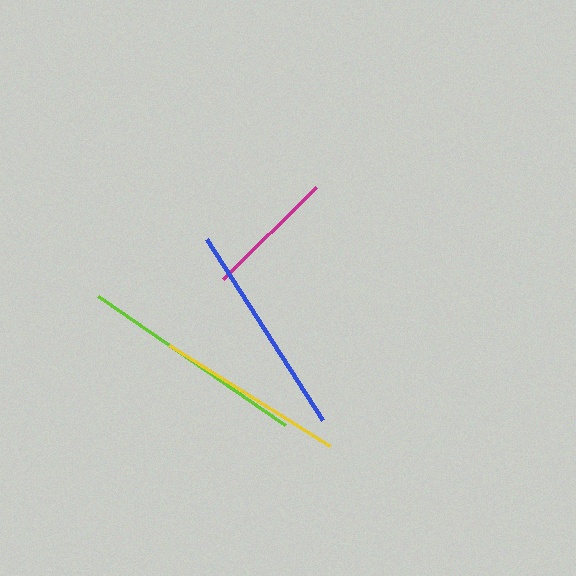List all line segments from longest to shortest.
From longest to shortest: lime, blue, yellow, magenta.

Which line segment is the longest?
The lime line is the longest at approximately 227 pixels.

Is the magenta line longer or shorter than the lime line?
The lime line is longer than the magenta line.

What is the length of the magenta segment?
The magenta segment is approximately 131 pixels long.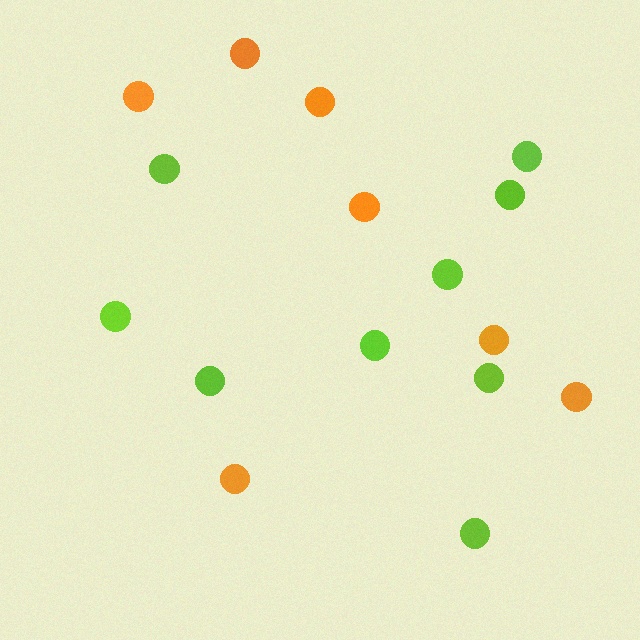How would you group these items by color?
There are 2 groups: one group of orange circles (7) and one group of lime circles (9).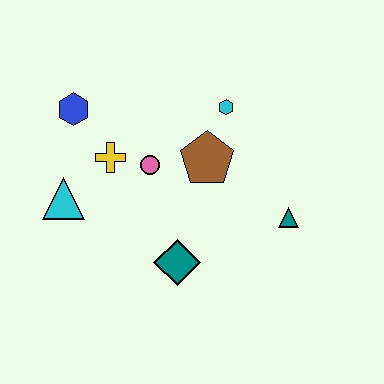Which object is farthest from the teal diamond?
The blue hexagon is farthest from the teal diamond.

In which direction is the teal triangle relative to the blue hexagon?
The teal triangle is to the right of the blue hexagon.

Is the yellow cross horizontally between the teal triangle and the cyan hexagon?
No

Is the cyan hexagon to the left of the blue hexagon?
No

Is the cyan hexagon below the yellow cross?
No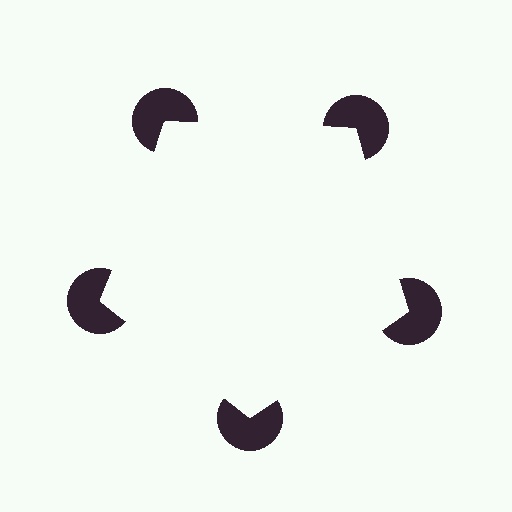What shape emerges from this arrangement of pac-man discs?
An illusory pentagon — its edges are inferred from the aligned wedge cuts in the pac-man discs, not physically drawn.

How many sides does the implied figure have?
5 sides.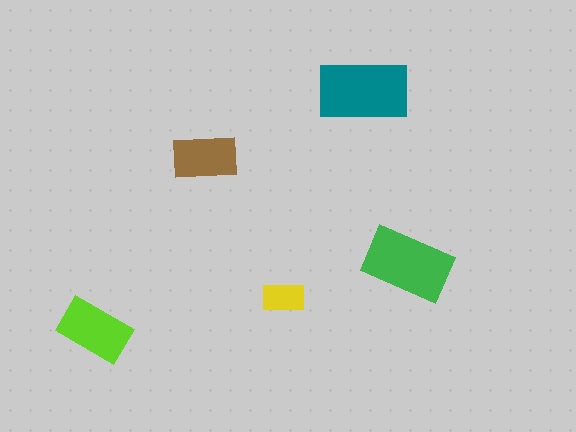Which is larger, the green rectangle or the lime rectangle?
The green one.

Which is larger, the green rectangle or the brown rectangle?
The green one.